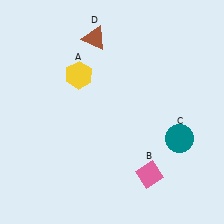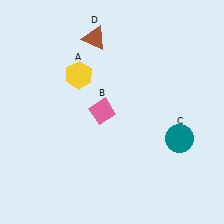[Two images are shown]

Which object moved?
The pink diamond (B) moved up.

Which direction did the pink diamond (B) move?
The pink diamond (B) moved up.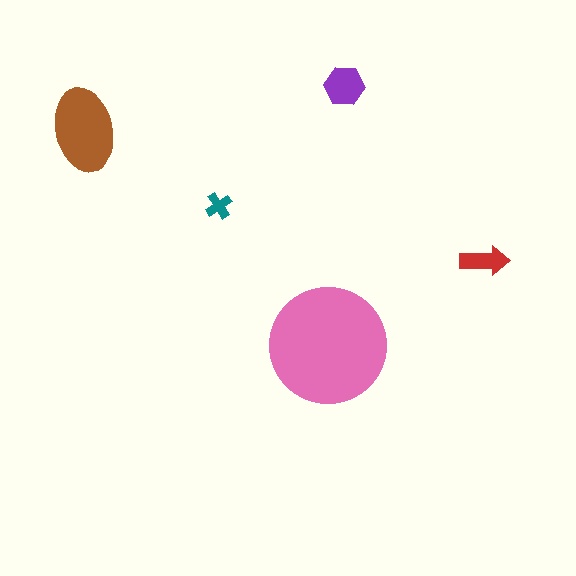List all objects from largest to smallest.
The pink circle, the brown ellipse, the purple hexagon, the red arrow, the teal cross.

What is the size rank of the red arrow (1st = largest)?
4th.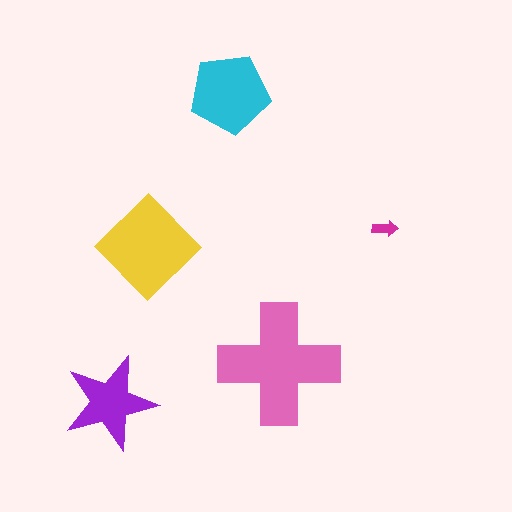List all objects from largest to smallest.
The pink cross, the yellow diamond, the cyan pentagon, the purple star, the magenta arrow.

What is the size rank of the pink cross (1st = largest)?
1st.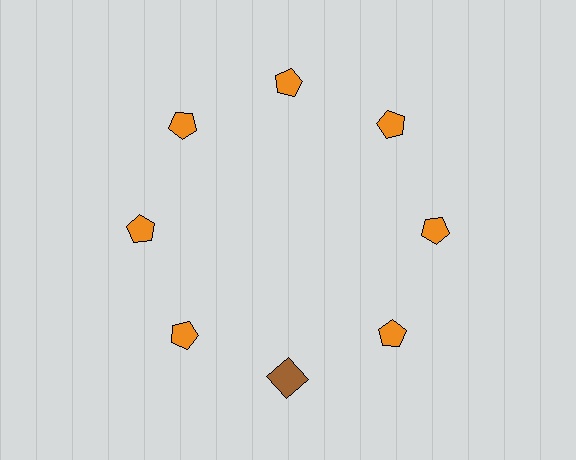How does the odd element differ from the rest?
It differs in both color (brown instead of orange) and shape (square instead of pentagon).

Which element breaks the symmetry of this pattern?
The brown square at roughly the 6 o'clock position breaks the symmetry. All other shapes are orange pentagons.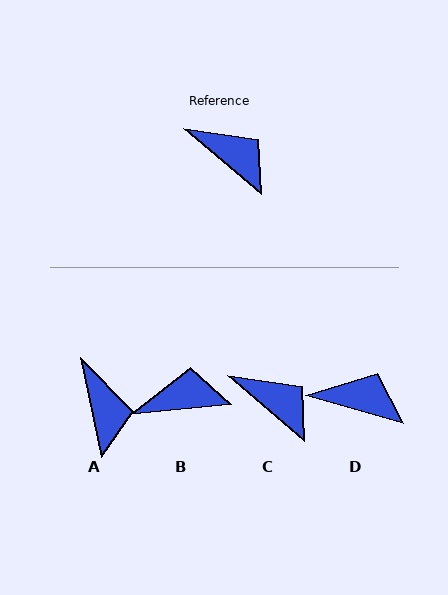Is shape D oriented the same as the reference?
No, it is off by about 25 degrees.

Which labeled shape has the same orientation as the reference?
C.